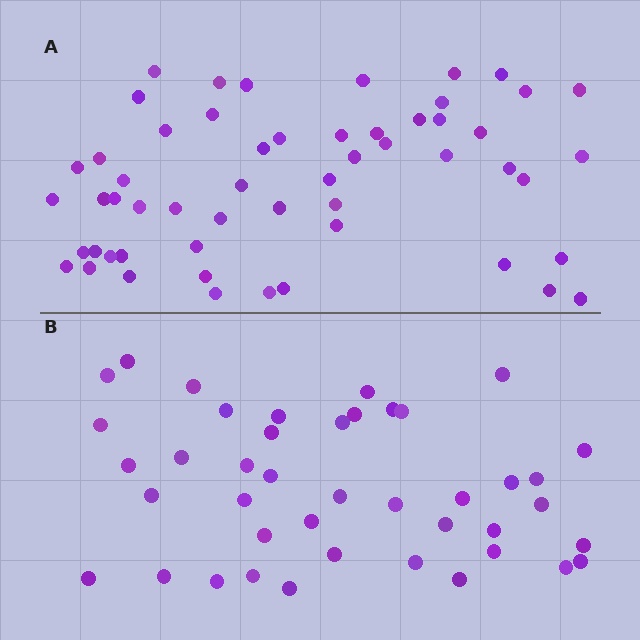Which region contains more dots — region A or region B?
Region A (the top region) has more dots.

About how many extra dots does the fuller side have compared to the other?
Region A has approximately 15 more dots than region B.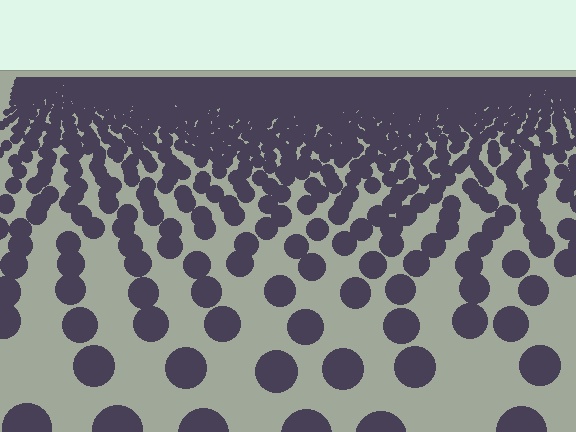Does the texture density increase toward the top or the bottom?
Density increases toward the top.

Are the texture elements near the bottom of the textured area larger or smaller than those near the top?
Larger. Near the bottom, elements are closer to the viewer and appear at a bigger on-screen size.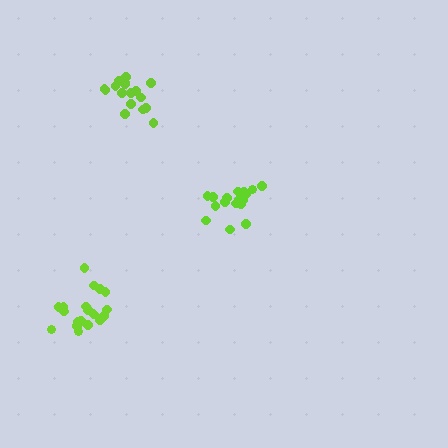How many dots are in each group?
Group 1: 20 dots, Group 2: 18 dots, Group 3: 17 dots (55 total).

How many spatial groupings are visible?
There are 3 spatial groupings.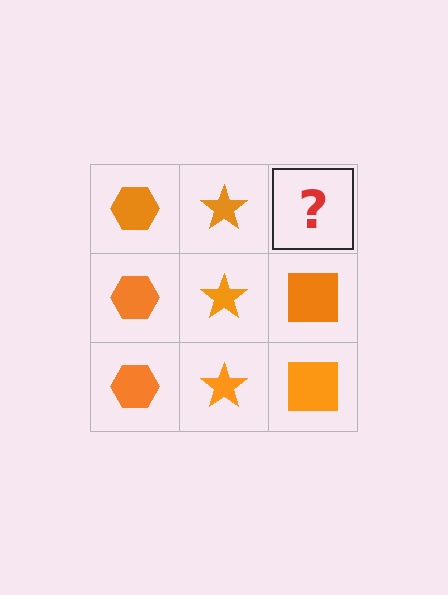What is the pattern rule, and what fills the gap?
The rule is that each column has a consistent shape. The gap should be filled with an orange square.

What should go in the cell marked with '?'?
The missing cell should contain an orange square.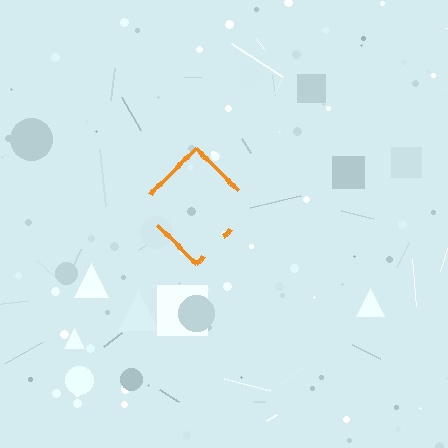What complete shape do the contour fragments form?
The contour fragments form a diamond.